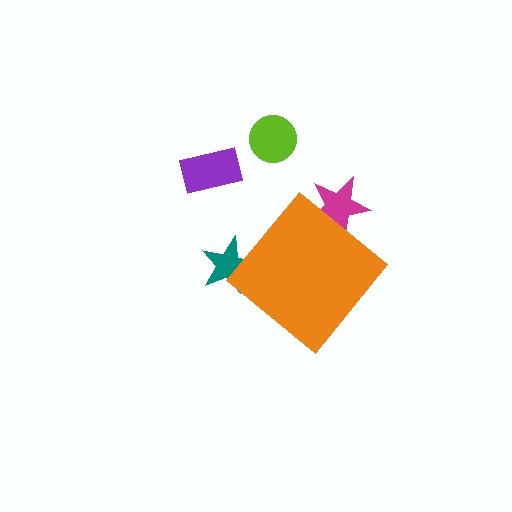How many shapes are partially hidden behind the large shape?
2 shapes are partially hidden.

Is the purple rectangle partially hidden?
No, the purple rectangle is fully visible.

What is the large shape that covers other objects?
An orange diamond.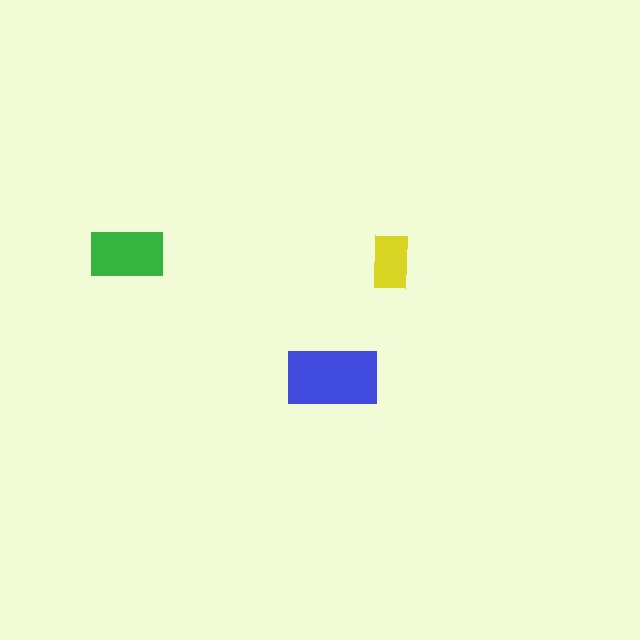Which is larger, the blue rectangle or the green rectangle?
The blue one.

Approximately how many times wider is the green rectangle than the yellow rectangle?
About 1.5 times wider.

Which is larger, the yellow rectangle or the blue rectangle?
The blue one.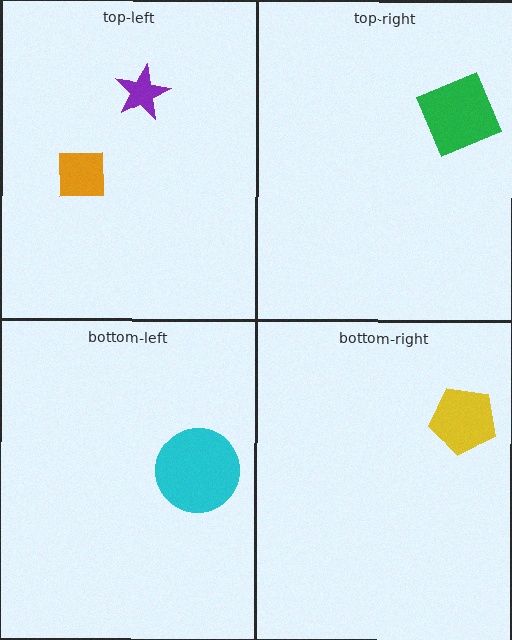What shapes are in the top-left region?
The orange square, the purple star.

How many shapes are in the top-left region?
2.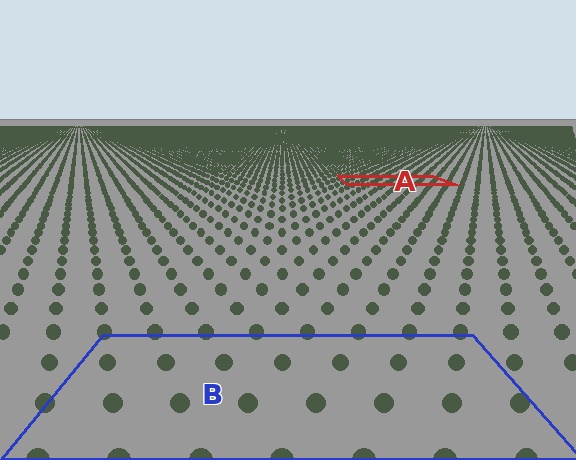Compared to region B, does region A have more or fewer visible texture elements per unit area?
Region A has more texture elements per unit area — they are packed more densely because it is farther away.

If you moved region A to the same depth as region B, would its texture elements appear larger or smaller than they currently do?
They would appear larger. At a closer depth, the same texture elements are projected at a bigger on-screen size.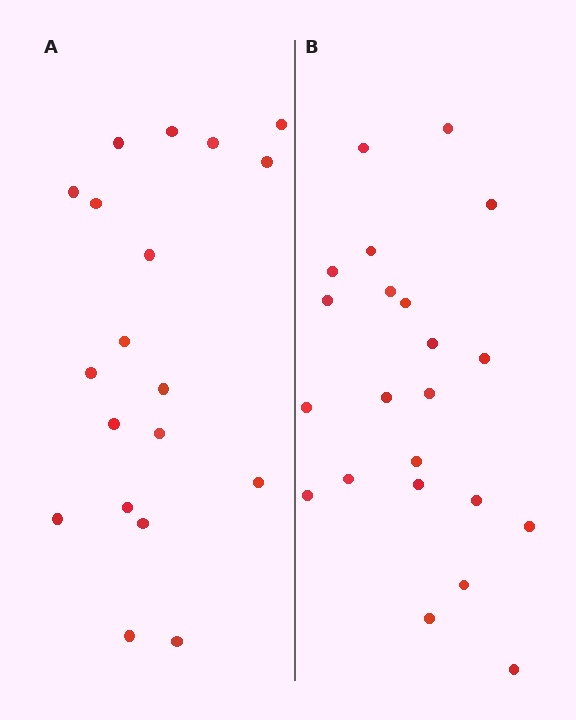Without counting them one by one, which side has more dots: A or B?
Region B (the right region) has more dots.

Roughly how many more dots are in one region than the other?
Region B has just a few more — roughly 2 or 3 more dots than region A.